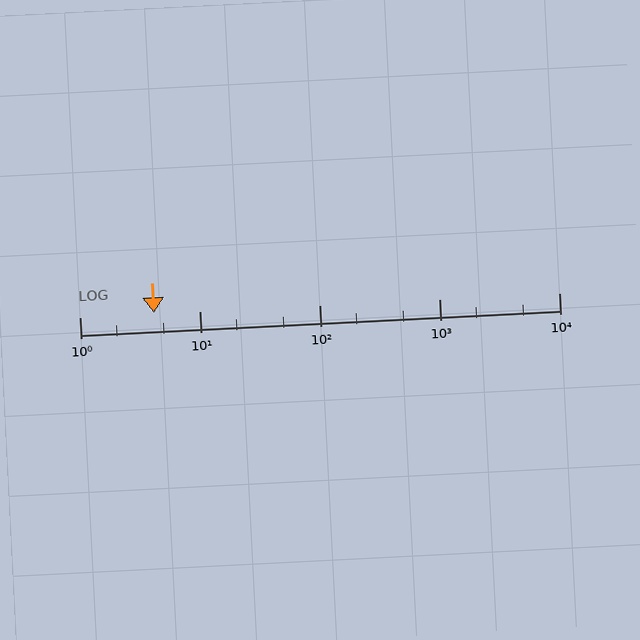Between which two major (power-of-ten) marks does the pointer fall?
The pointer is between 1 and 10.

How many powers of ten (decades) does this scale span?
The scale spans 4 decades, from 1 to 10000.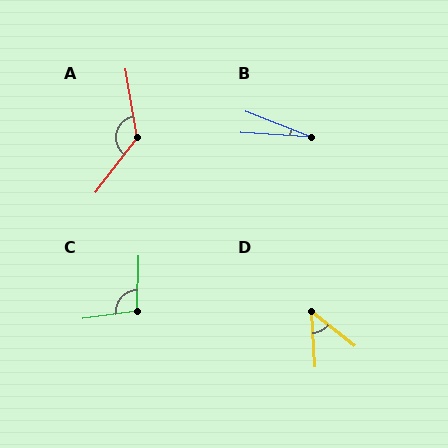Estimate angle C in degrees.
Approximately 99 degrees.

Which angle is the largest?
A, at approximately 133 degrees.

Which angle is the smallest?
B, at approximately 18 degrees.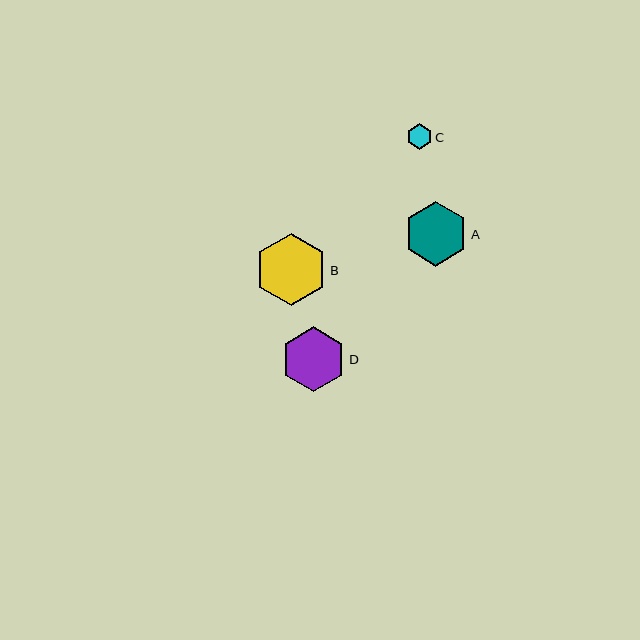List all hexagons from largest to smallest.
From largest to smallest: B, D, A, C.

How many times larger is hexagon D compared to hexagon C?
Hexagon D is approximately 2.6 times the size of hexagon C.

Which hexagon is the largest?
Hexagon B is the largest with a size of approximately 72 pixels.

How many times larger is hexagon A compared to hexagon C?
Hexagon A is approximately 2.5 times the size of hexagon C.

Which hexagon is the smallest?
Hexagon C is the smallest with a size of approximately 25 pixels.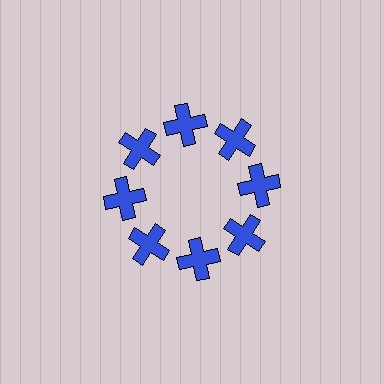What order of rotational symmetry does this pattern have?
This pattern has 8-fold rotational symmetry.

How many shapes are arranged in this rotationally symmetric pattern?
There are 8 shapes, arranged in 8 groups of 1.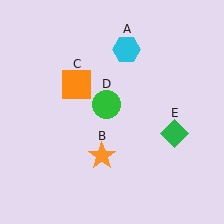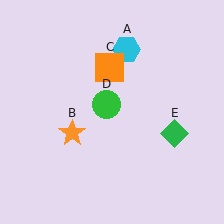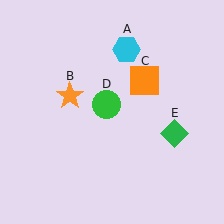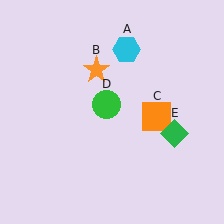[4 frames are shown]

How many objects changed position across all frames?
2 objects changed position: orange star (object B), orange square (object C).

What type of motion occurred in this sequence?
The orange star (object B), orange square (object C) rotated clockwise around the center of the scene.